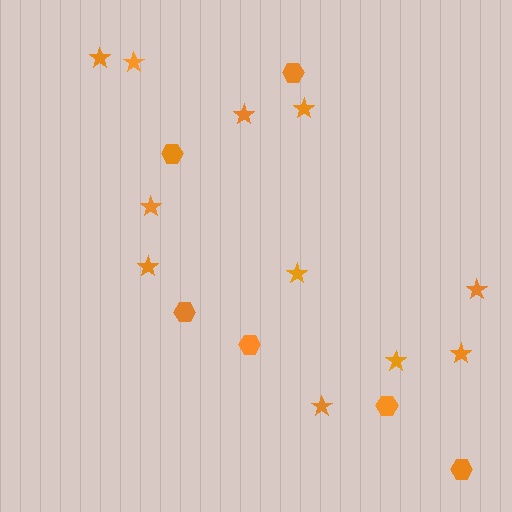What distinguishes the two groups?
There are 2 groups: one group of hexagons (6) and one group of stars (11).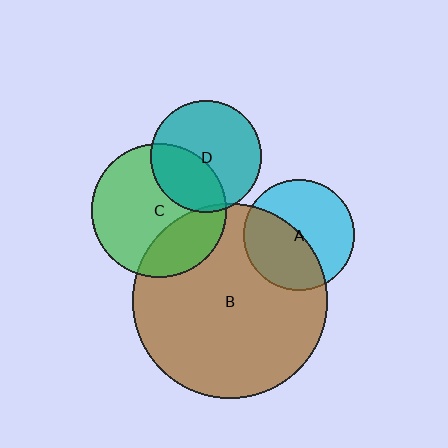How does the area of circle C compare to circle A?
Approximately 1.5 times.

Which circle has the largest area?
Circle B (brown).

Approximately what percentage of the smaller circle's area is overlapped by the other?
Approximately 35%.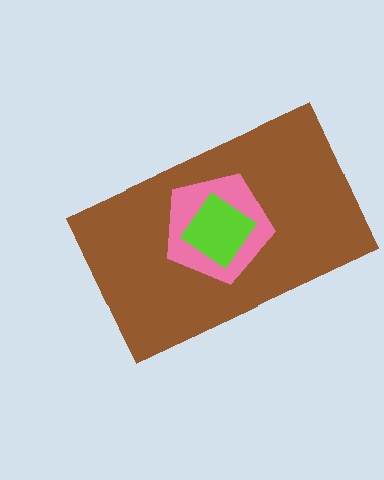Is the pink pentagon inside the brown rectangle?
Yes.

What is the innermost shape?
The lime diamond.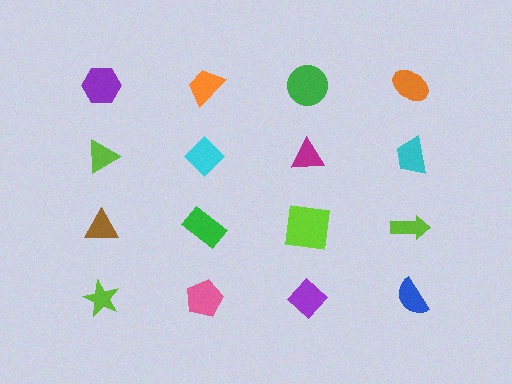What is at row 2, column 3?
A magenta triangle.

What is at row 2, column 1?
A lime triangle.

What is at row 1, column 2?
An orange trapezoid.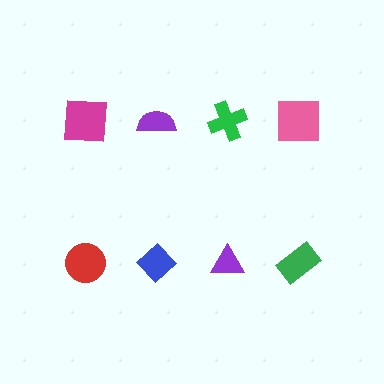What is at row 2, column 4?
A green rectangle.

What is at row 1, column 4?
A pink square.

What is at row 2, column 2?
A blue diamond.